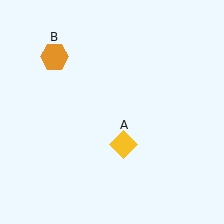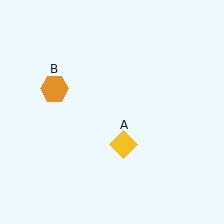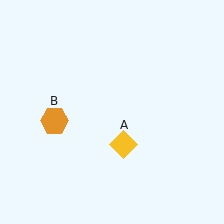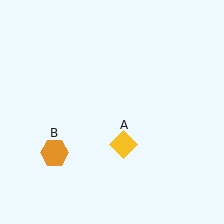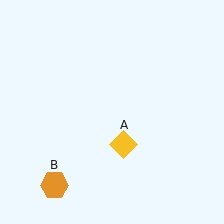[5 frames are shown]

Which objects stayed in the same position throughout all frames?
Yellow diamond (object A) remained stationary.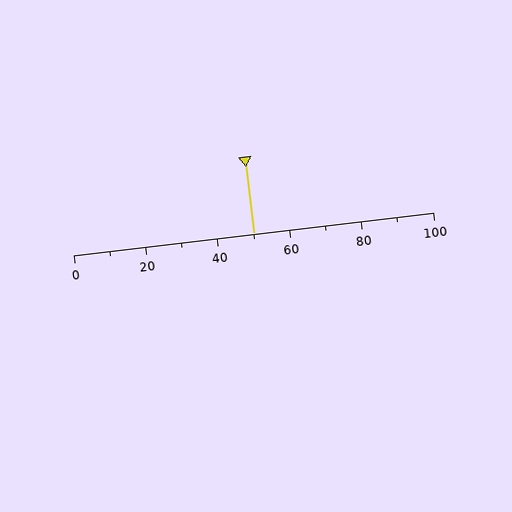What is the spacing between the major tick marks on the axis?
The major ticks are spaced 20 apart.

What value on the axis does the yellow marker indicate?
The marker indicates approximately 50.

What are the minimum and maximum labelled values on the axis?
The axis runs from 0 to 100.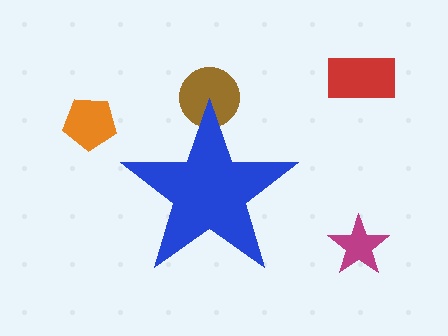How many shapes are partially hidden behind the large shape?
1 shape is partially hidden.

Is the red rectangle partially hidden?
No, the red rectangle is fully visible.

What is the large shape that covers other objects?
A blue star.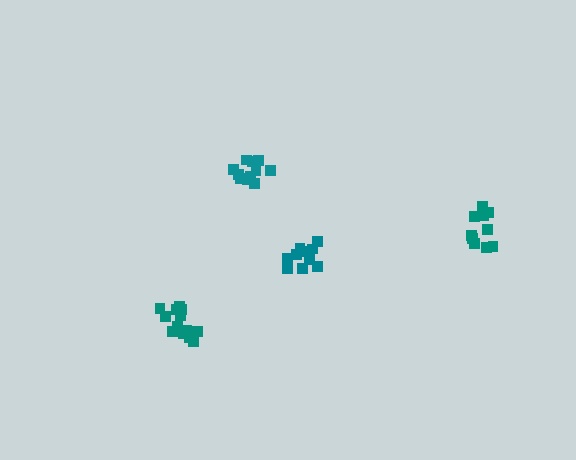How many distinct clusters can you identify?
There are 4 distinct clusters.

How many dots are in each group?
Group 1: 11 dots, Group 2: 10 dots, Group 3: 16 dots, Group 4: 10 dots (47 total).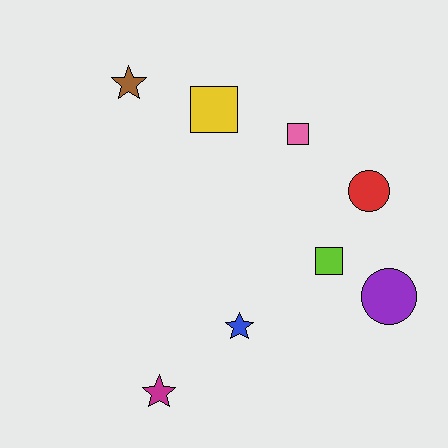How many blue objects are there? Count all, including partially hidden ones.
There is 1 blue object.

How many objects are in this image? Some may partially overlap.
There are 8 objects.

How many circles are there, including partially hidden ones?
There are 2 circles.